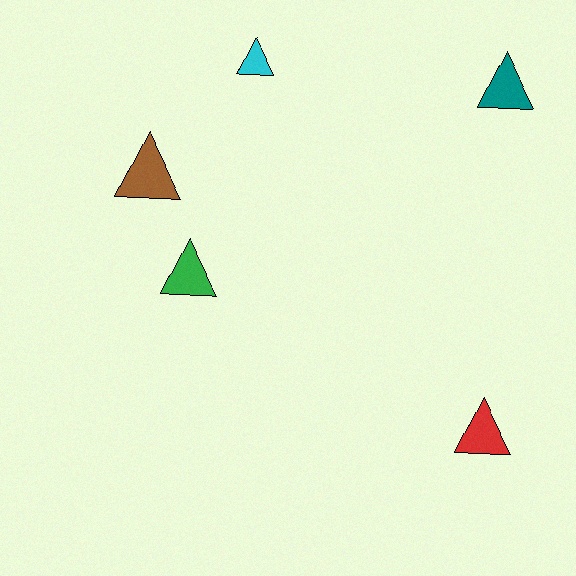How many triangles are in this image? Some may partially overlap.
There are 5 triangles.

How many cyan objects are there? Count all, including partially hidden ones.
There is 1 cyan object.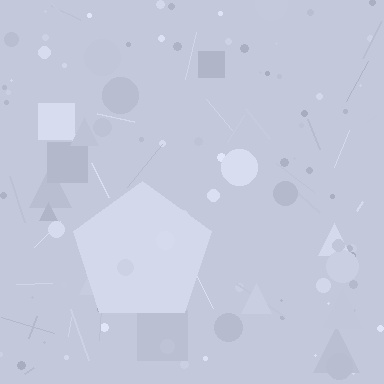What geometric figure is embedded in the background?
A pentagon is embedded in the background.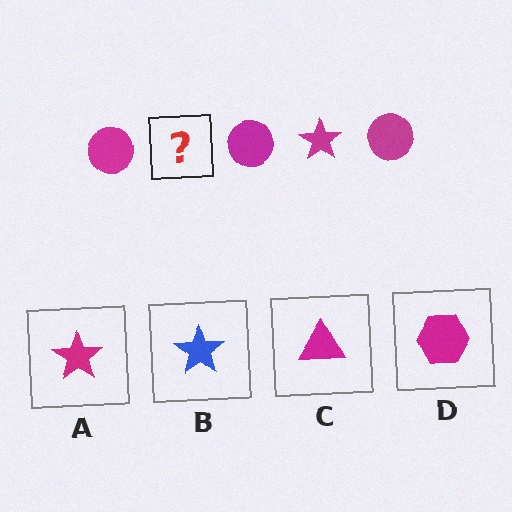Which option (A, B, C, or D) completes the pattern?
A.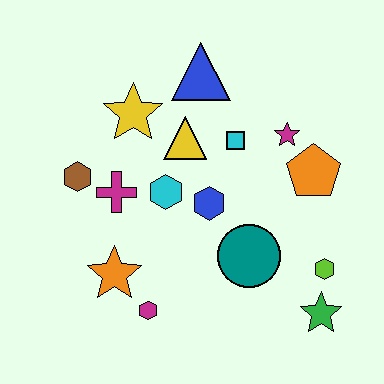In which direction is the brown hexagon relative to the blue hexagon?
The brown hexagon is to the left of the blue hexagon.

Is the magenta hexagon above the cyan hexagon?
No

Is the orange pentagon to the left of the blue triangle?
No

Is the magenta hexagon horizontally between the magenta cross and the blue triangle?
Yes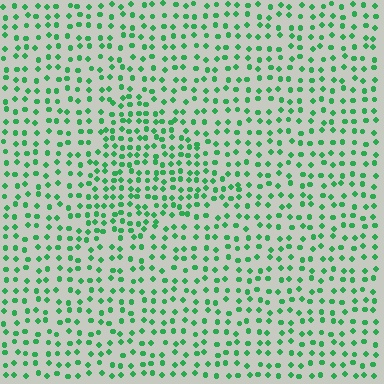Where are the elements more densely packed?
The elements are more densely packed inside the triangle boundary.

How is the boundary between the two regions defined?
The boundary is defined by a change in element density (approximately 1.6x ratio). All elements are the same color, size, and shape.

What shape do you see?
I see a triangle.